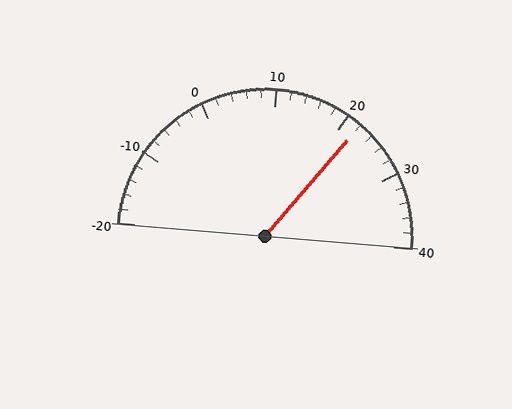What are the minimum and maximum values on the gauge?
The gauge ranges from -20 to 40.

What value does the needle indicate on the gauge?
The needle indicates approximately 22.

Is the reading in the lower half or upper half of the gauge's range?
The reading is in the upper half of the range (-20 to 40).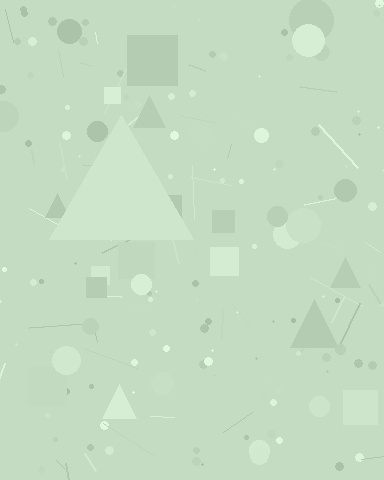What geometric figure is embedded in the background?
A triangle is embedded in the background.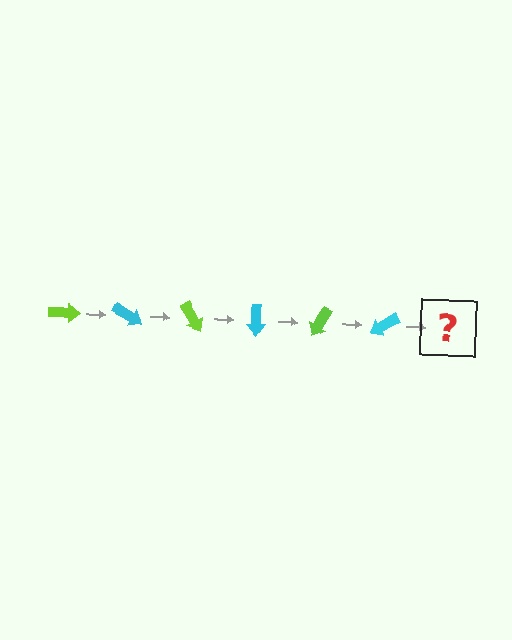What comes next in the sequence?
The next element should be a lime arrow, rotated 180 degrees from the start.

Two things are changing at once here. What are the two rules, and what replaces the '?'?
The two rules are that it rotates 30 degrees each step and the color cycles through lime and cyan. The '?' should be a lime arrow, rotated 180 degrees from the start.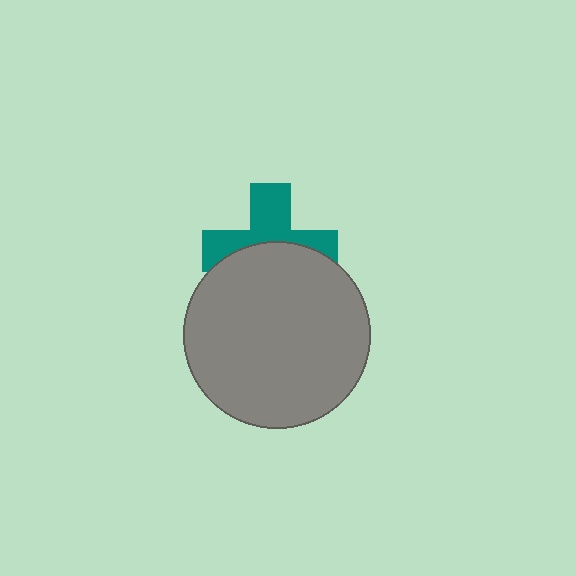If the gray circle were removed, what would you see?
You would see the complete teal cross.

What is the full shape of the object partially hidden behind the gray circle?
The partially hidden object is a teal cross.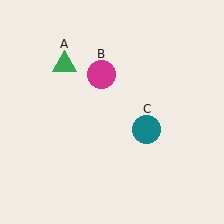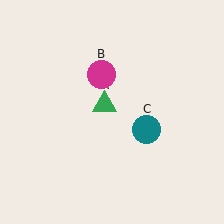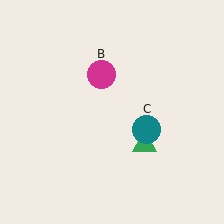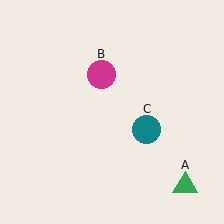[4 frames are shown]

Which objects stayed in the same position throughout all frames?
Magenta circle (object B) and teal circle (object C) remained stationary.